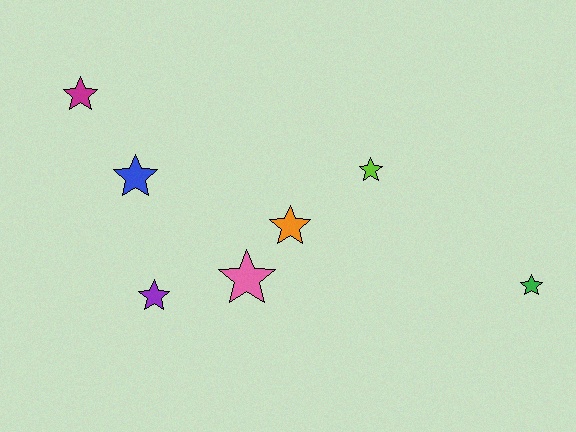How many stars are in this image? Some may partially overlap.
There are 7 stars.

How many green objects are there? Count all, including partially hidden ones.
There is 1 green object.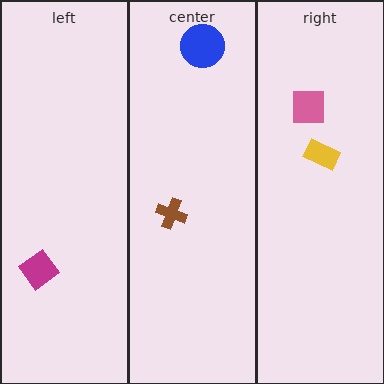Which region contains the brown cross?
The center region.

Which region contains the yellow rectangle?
The right region.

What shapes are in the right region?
The yellow rectangle, the pink square.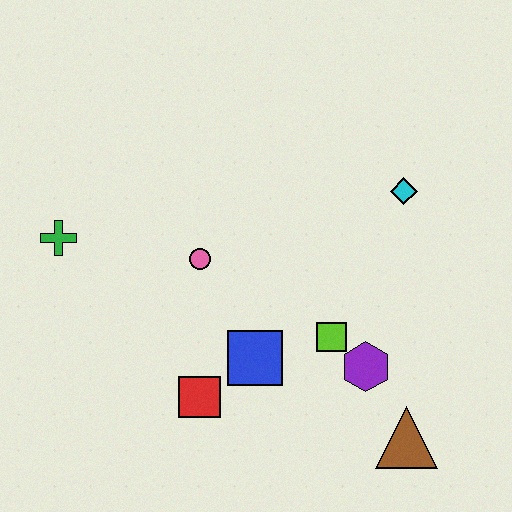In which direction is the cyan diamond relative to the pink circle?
The cyan diamond is to the right of the pink circle.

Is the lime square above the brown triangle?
Yes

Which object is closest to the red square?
The blue square is closest to the red square.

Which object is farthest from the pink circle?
The brown triangle is farthest from the pink circle.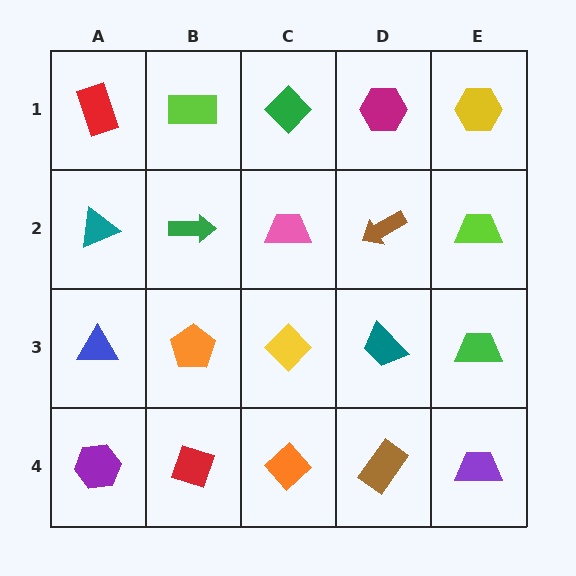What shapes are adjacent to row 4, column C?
A yellow diamond (row 3, column C), a red diamond (row 4, column B), a brown rectangle (row 4, column D).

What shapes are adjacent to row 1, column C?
A pink trapezoid (row 2, column C), a lime rectangle (row 1, column B), a magenta hexagon (row 1, column D).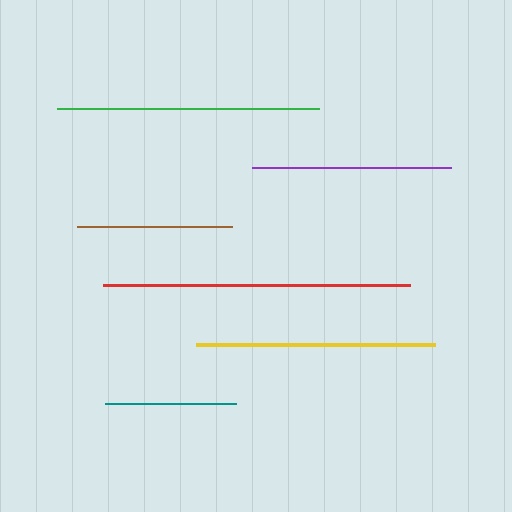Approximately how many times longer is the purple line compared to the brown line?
The purple line is approximately 1.3 times the length of the brown line.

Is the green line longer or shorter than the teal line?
The green line is longer than the teal line.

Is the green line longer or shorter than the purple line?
The green line is longer than the purple line.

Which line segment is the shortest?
The teal line is the shortest at approximately 131 pixels.